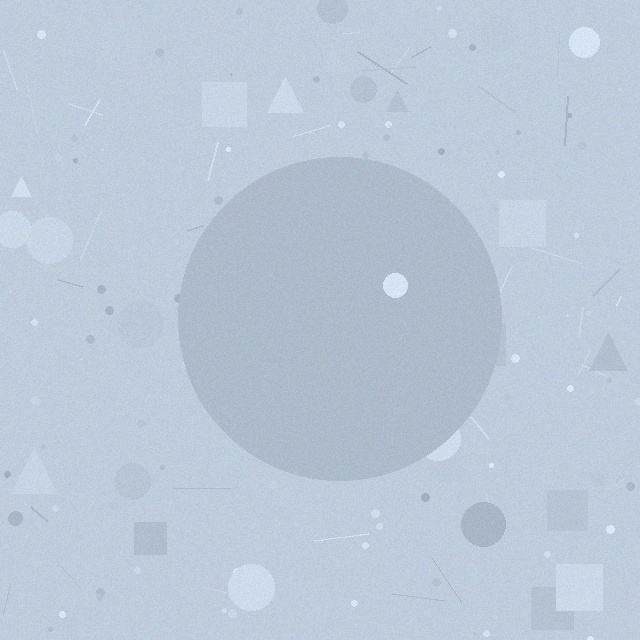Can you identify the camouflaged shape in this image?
The camouflaged shape is a circle.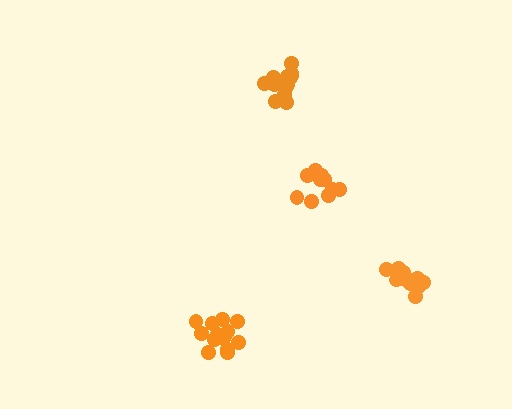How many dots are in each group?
Group 1: 11 dots, Group 2: 15 dots, Group 3: 12 dots, Group 4: 14 dots (52 total).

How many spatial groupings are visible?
There are 4 spatial groupings.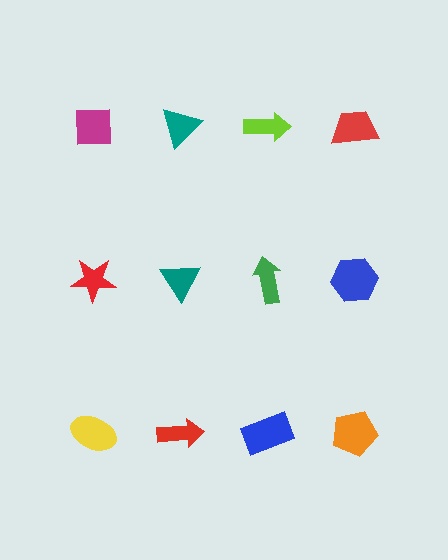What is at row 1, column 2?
A teal triangle.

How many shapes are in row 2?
4 shapes.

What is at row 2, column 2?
A teal triangle.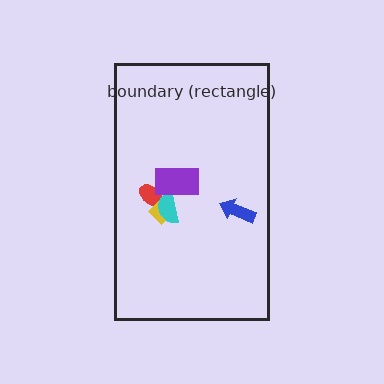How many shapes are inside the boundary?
5 inside, 0 outside.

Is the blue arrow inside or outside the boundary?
Inside.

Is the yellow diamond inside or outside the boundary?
Inside.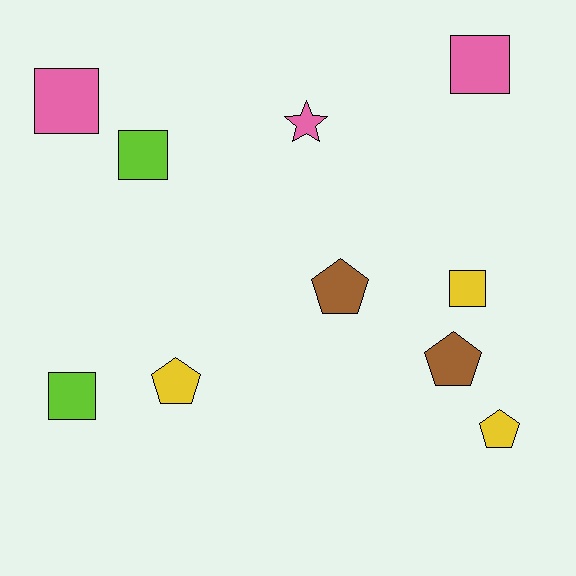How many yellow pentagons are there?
There are 2 yellow pentagons.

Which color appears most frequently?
Pink, with 3 objects.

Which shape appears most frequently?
Square, with 5 objects.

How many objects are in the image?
There are 10 objects.